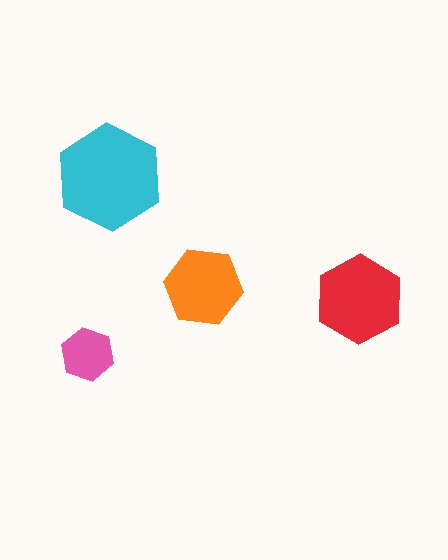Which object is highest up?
The cyan hexagon is topmost.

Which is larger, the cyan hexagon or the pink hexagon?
The cyan one.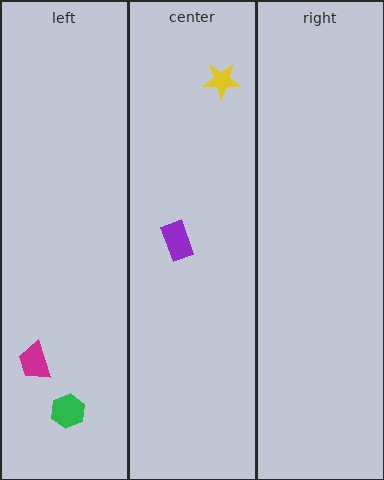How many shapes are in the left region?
2.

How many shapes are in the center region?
2.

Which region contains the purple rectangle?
The center region.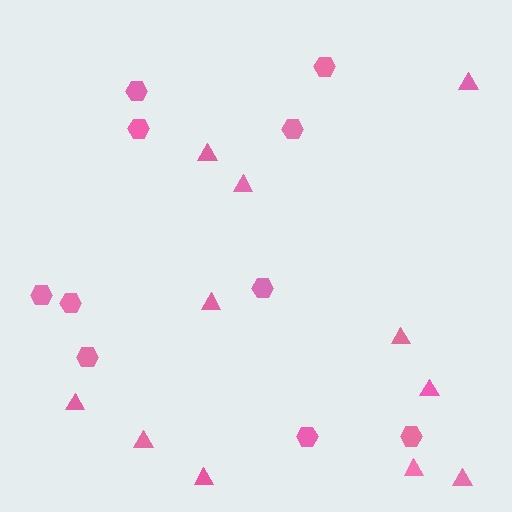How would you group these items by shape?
There are 2 groups: one group of triangles (11) and one group of hexagons (10).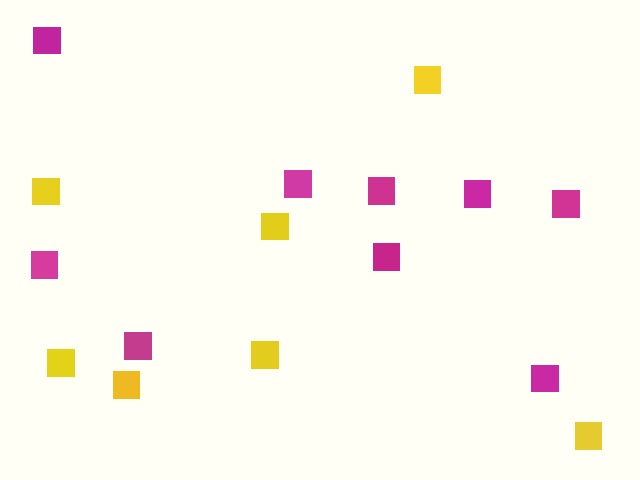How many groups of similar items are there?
There are 2 groups: one group of magenta squares (9) and one group of yellow squares (7).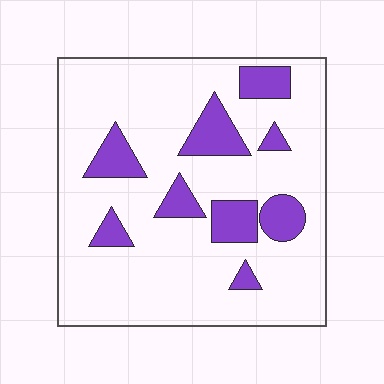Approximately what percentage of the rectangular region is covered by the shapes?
Approximately 20%.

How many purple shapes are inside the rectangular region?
9.